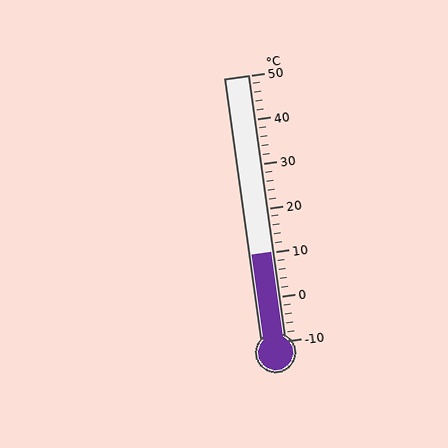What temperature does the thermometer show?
The thermometer shows approximately 10°C.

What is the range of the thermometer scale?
The thermometer scale ranges from -10°C to 50°C.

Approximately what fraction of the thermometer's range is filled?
The thermometer is filled to approximately 35% of its range.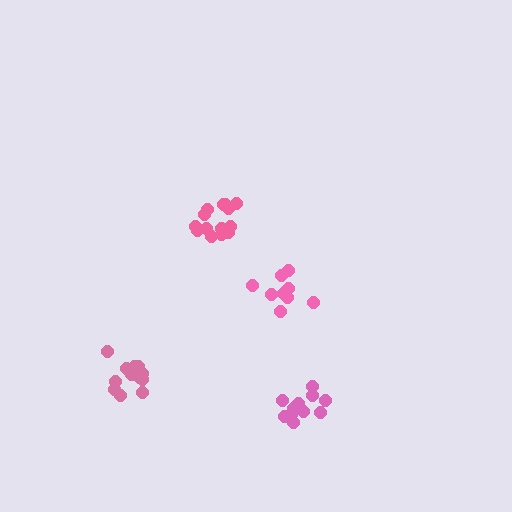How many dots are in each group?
Group 1: 12 dots, Group 2: 14 dots, Group 3: 12 dots, Group 4: 10 dots (48 total).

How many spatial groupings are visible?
There are 4 spatial groupings.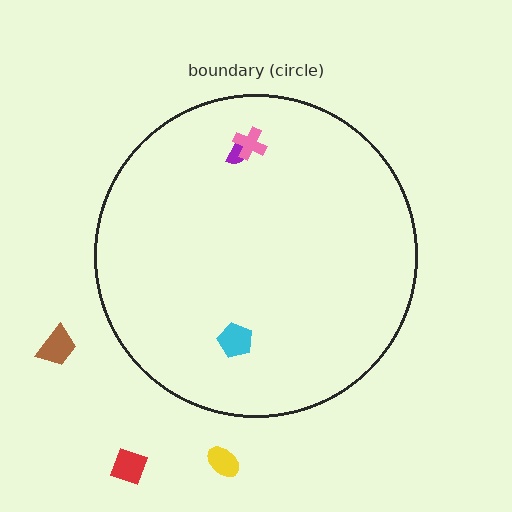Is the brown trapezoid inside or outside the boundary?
Outside.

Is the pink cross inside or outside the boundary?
Inside.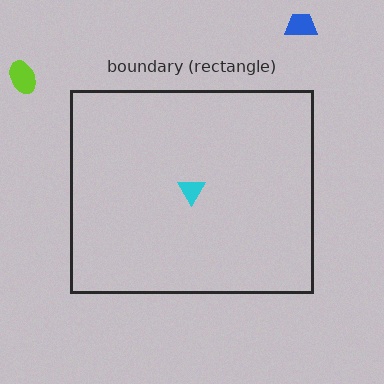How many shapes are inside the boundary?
1 inside, 2 outside.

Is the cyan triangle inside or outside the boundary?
Inside.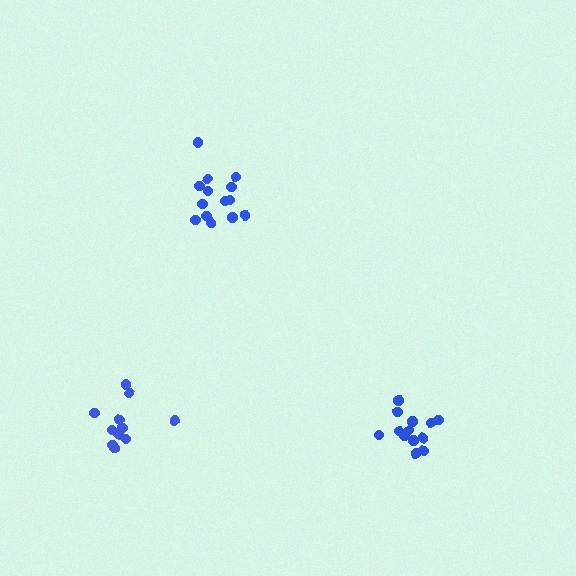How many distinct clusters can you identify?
There are 3 distinct clusters.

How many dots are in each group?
Group 1: 14 dots, Group 2: 11 dots, Group 3: 13 dots (38 total).